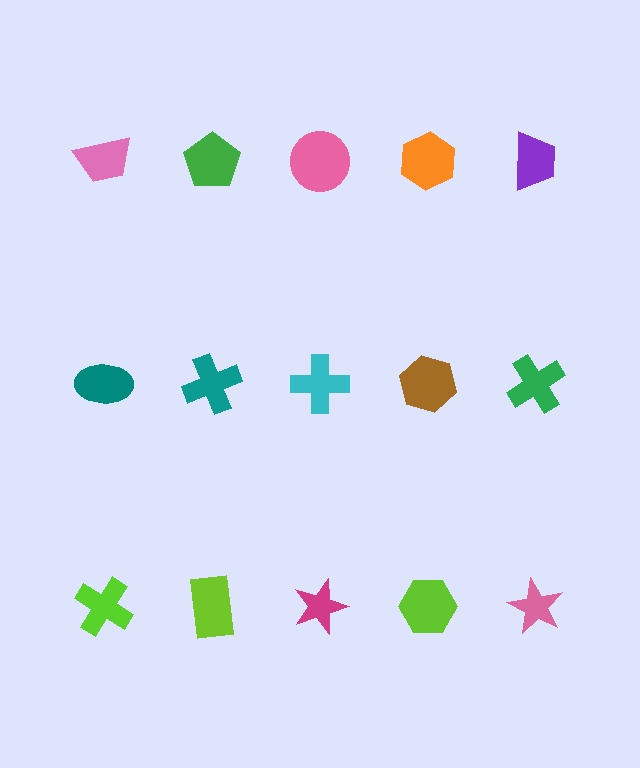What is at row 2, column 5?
A green cross.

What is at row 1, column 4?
An orange hexagon.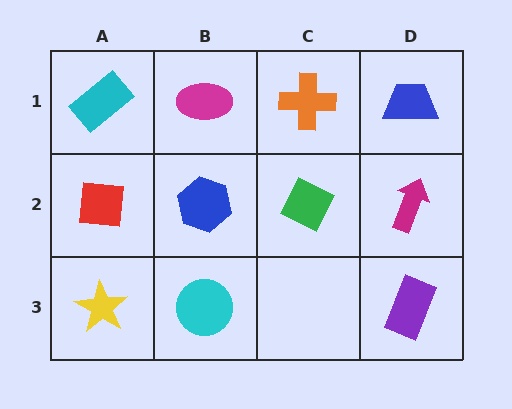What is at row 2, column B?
A blue hexagon.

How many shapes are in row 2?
4 shapes.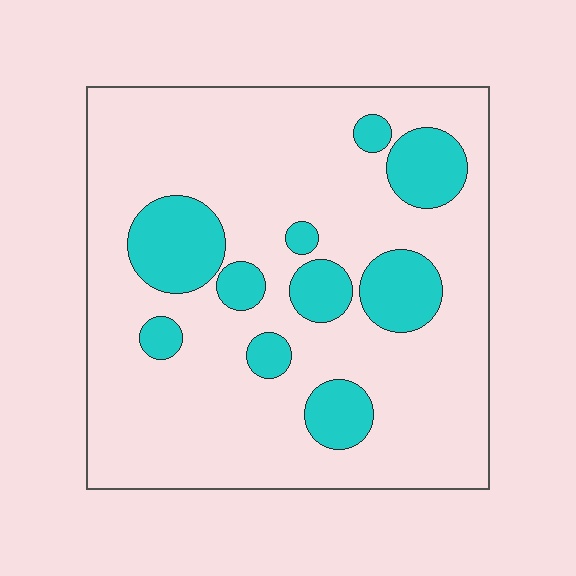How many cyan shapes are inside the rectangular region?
10.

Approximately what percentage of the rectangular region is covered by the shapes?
Approximately 20%.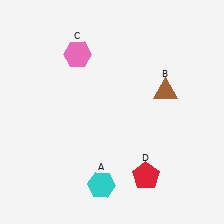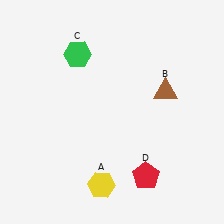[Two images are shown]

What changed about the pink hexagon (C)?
In Image 1, C is pink. In Image 2, it changed to green.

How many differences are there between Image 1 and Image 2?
There are 2 differences between the two images.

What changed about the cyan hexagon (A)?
In Image 1, A is cyan. In Image 2, it changed to yellow.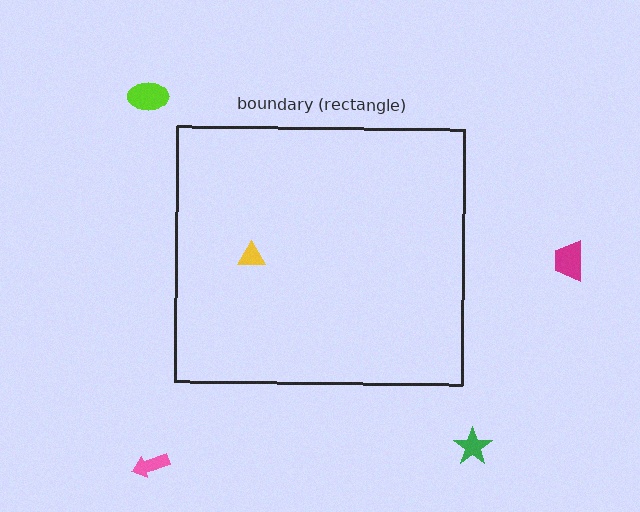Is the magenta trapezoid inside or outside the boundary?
Outside.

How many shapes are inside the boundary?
1 inside, 4 outside.